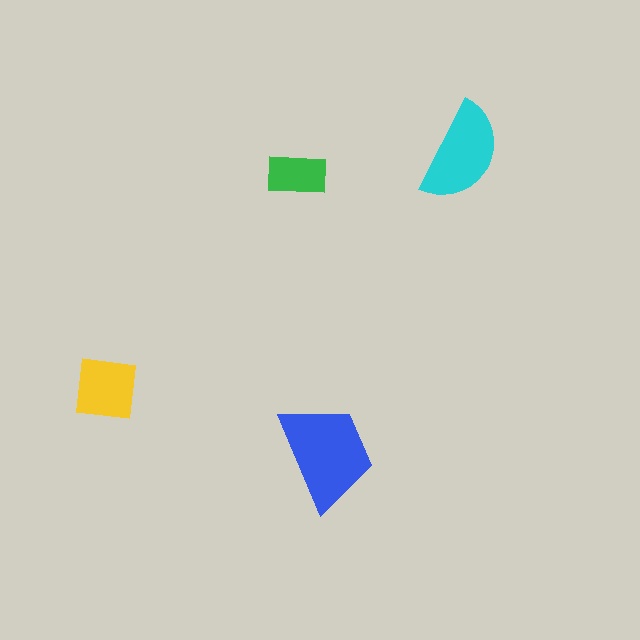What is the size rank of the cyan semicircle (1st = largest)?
2nd.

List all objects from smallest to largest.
The green rectangle, the yellow square, the cyan semicircle, the blue trapezoid.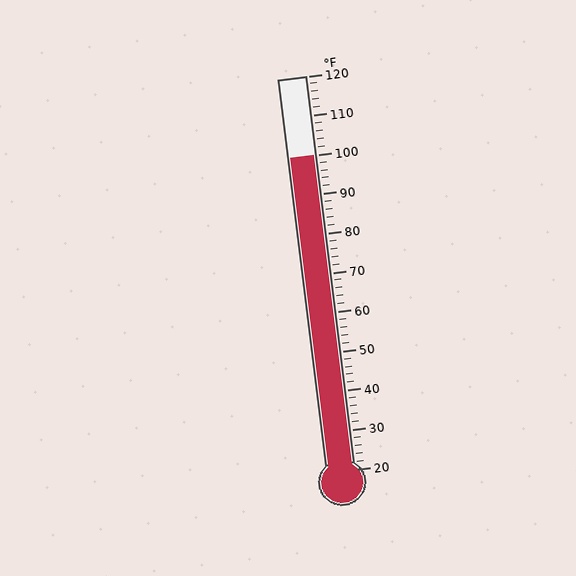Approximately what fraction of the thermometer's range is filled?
The thermometer is filled to approximately 80% of its range.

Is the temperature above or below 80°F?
The temperature is above 80°F.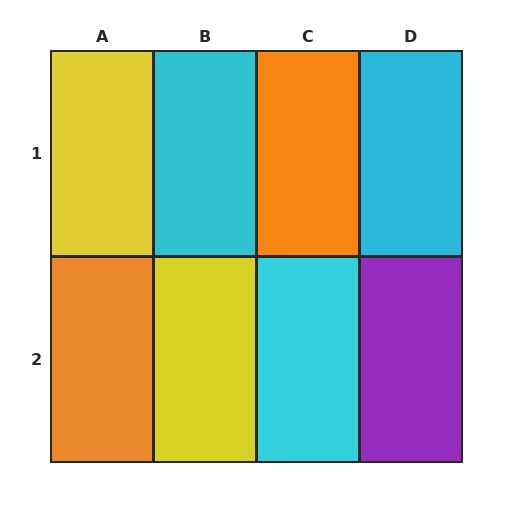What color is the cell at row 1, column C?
Orange.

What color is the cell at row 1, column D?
Cyan.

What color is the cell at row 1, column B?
Cyan.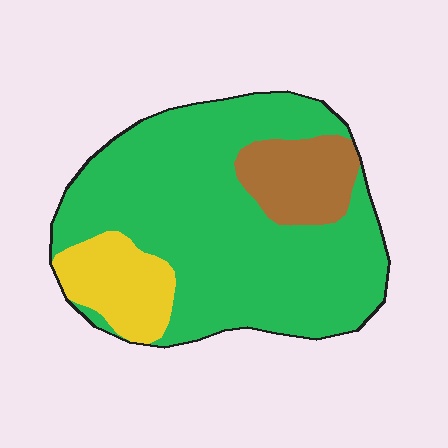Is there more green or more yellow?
Green.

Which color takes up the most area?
Green, at roughly 75%.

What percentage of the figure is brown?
Brown covers about 15% of the figure.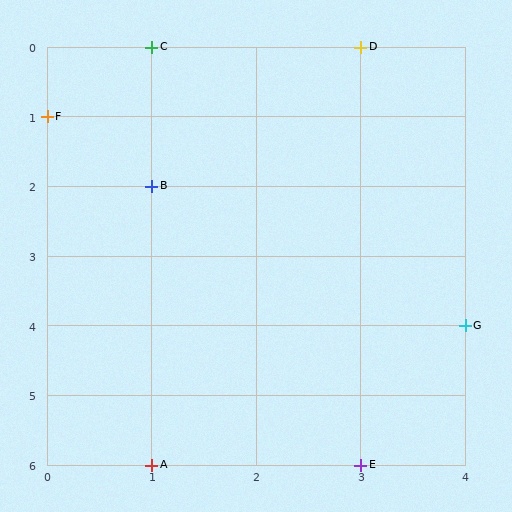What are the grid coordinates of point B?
Point B is at grid coordinates (1, 2).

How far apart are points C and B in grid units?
Points C and B are 2 rows apart.